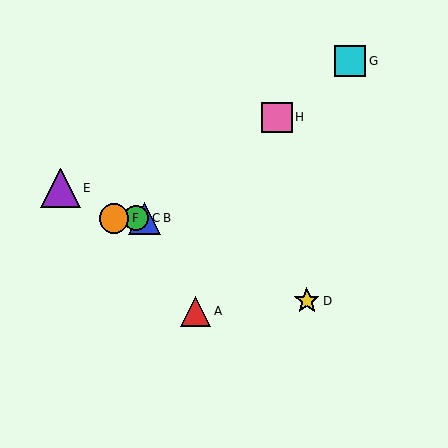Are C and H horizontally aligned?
No, C is at y≈218 and H is at y≈117.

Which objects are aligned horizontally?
Objects B, C, F are aligned horizontally.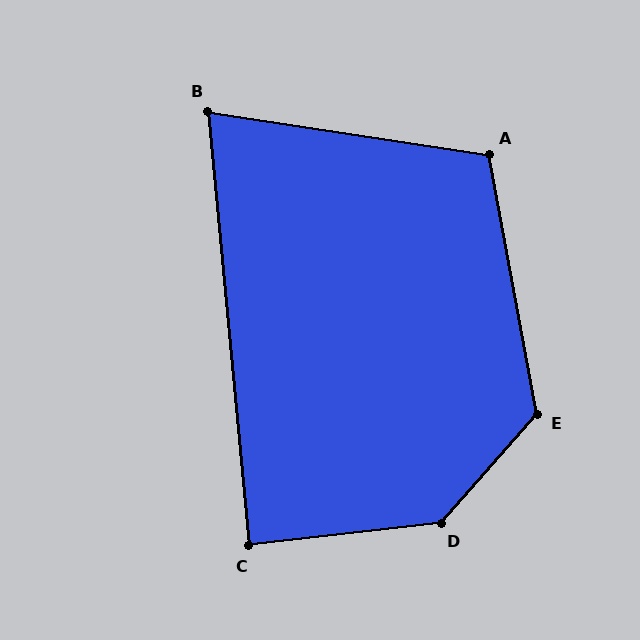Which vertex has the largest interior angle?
D, at approximately 138 degrees.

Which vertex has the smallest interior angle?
B, at approximately 76 degrees.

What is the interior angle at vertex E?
Approximately 128 degrees (obtuse).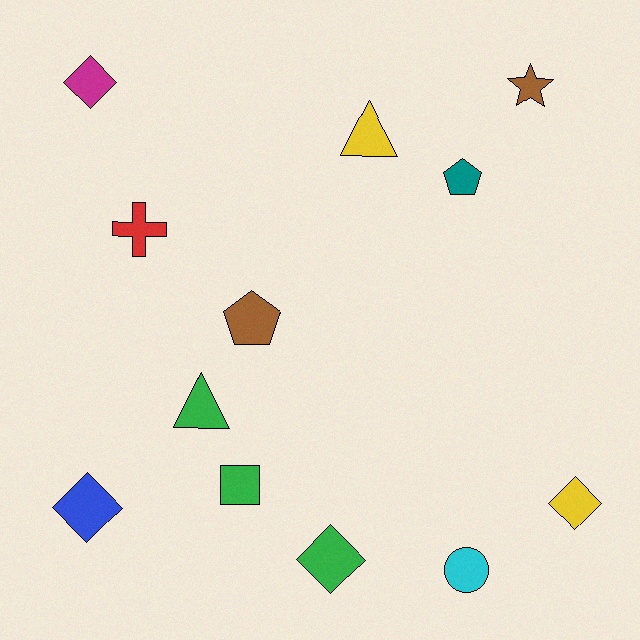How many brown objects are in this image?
There are 2 brown objects.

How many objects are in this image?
There are 12 objects.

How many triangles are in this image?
There are 2 triangles.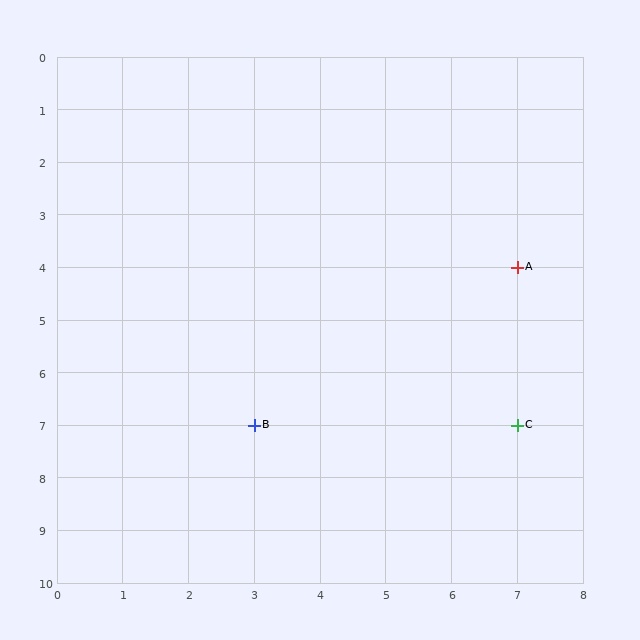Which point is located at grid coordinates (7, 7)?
Point C is at (7, 7).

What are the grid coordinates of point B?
Point B is at grid coordinates (3, 7).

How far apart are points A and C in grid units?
Points A and C are 3 rows apart.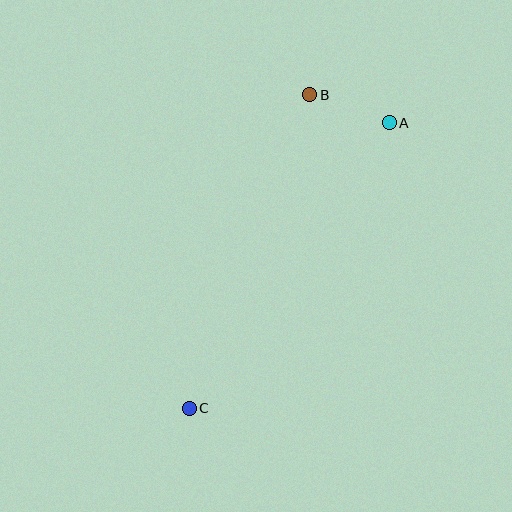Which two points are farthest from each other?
Points A and C are farthest from each other.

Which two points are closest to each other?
Points A and B are closest to each other.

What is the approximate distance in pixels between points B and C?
The distance between B and C is approximately 336 pixels.